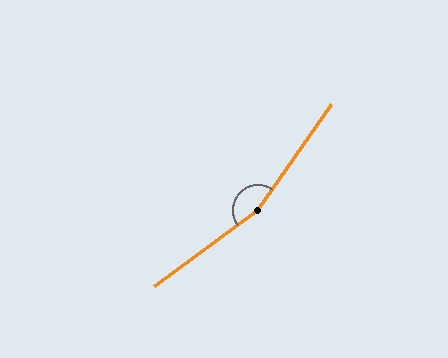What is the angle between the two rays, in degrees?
Approximately 161 degrees.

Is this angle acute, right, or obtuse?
It is obtuse.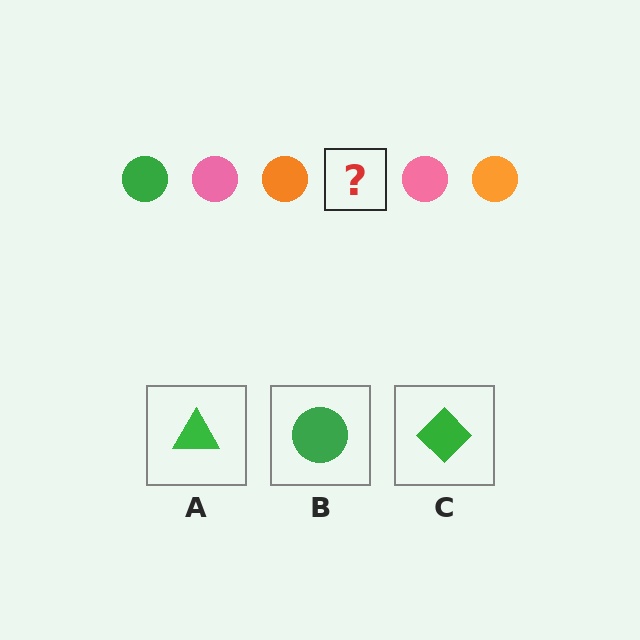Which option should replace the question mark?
Option B.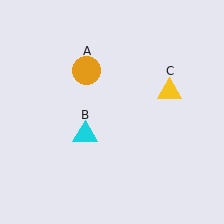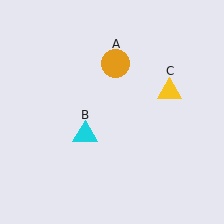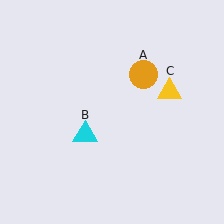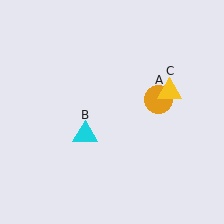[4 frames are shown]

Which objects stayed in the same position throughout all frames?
Cyan triangle (object B) and yellow triangle (object C) remained stationary.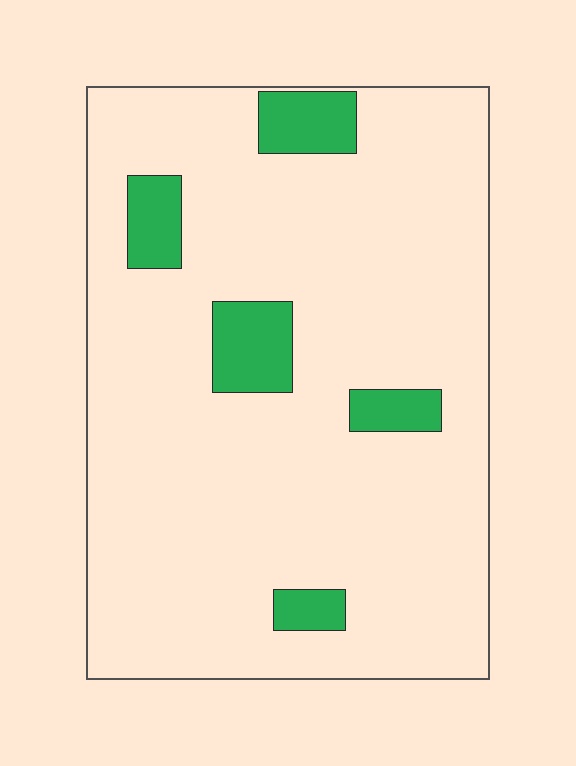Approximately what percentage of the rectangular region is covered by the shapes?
Approximately 10%.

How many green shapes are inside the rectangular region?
5.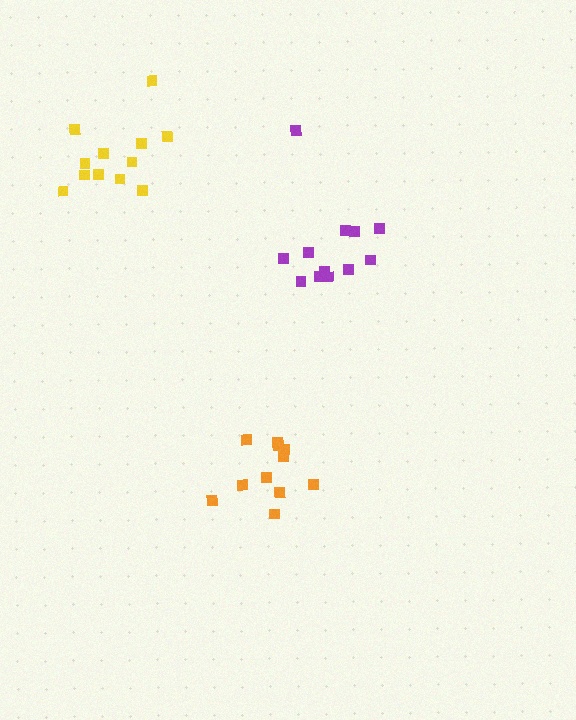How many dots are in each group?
Group 1: 12 dots, Group 2: 12 dots, Group 3: 11 dots (35 total).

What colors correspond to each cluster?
The clusters are colored: yellow, purple, orange.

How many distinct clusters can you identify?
There are 3 distinct clusters.